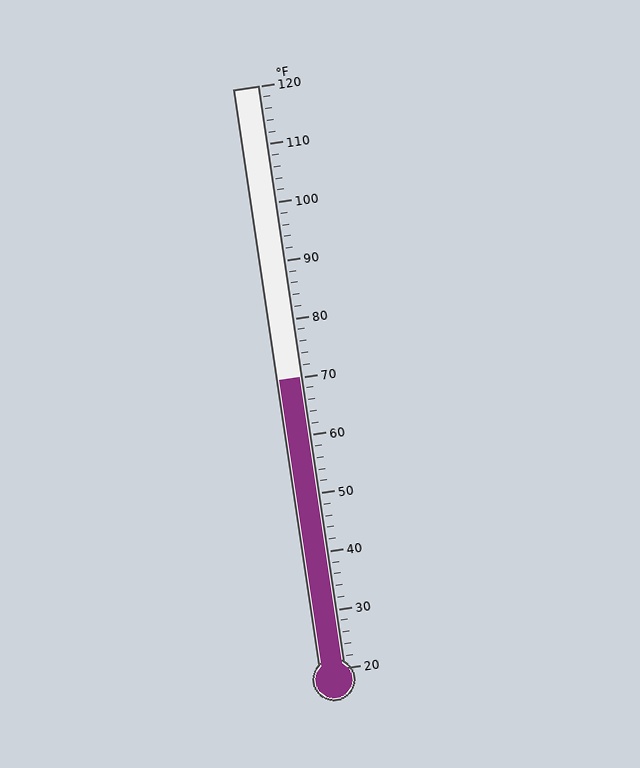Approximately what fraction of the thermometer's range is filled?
The thermometer is filled to approximately 50% of its range.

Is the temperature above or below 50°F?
The temperature is above 50°F.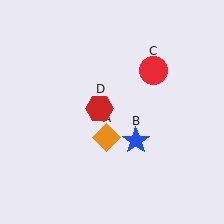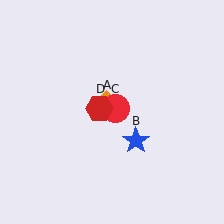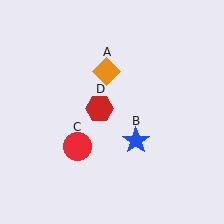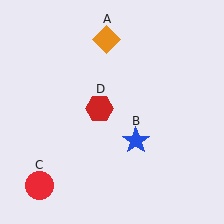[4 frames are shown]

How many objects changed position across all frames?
2 objects changed position: orange diamond (object A), red circle (object C).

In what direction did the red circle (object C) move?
The red circle (object C) moved down and to the left.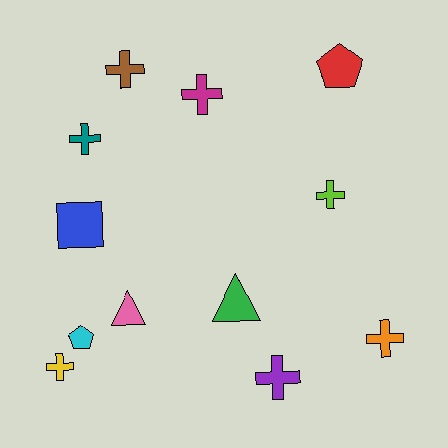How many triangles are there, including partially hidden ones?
There are 2 triangles.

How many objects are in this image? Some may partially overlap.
There are 12 objects.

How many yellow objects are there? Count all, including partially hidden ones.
There is 1 yellow object.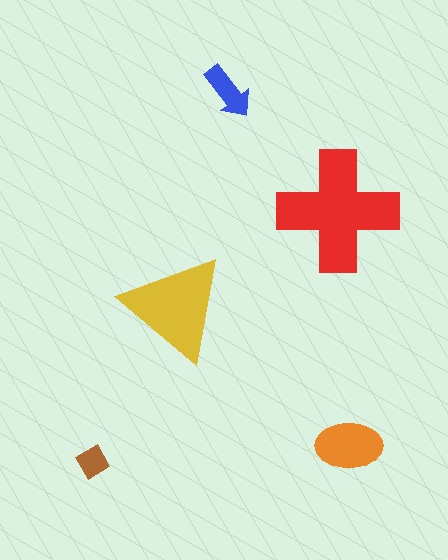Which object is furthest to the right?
The orange ellipse is rightmost.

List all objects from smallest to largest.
The brown diamond, the blue arrow, the orange ellipse, the yellow triangle, the red cross.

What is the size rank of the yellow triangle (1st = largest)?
2nd.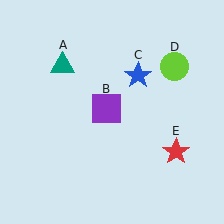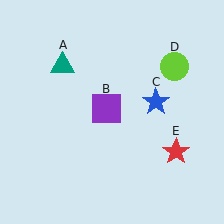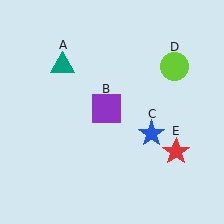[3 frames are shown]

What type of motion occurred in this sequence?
The blue star (object C) rotated clockwise around the center of the scene.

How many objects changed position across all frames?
1 object changed position: blue star (object C).